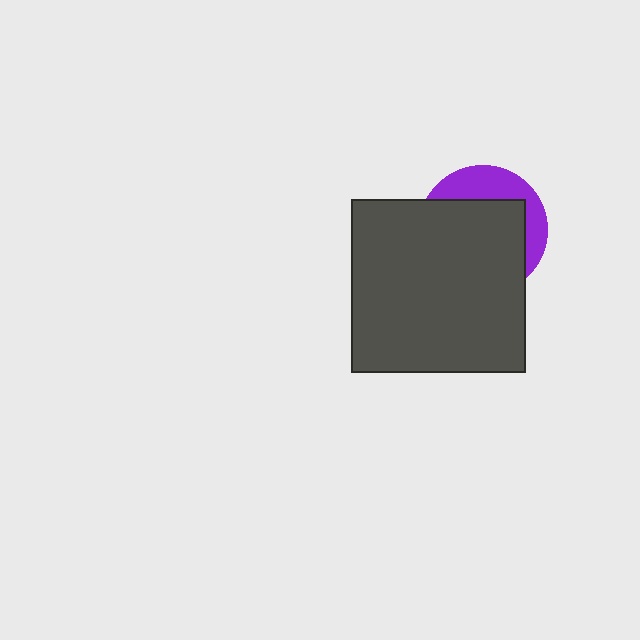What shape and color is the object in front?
The object in front is a dark gray square.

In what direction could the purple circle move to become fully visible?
The purple circle could move toward the upper-right. That would shift it out from behind the dark gray square entirely.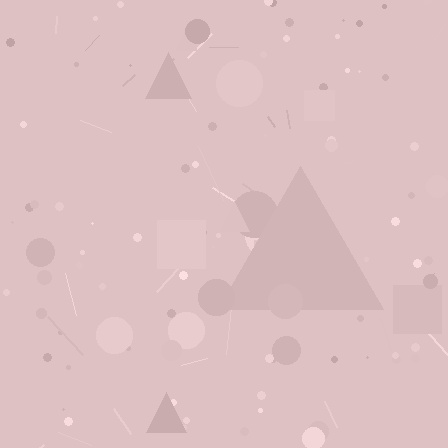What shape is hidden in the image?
A triangle is hidden in the image.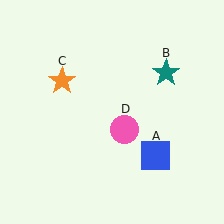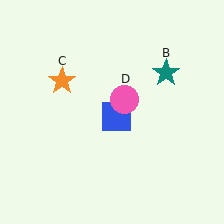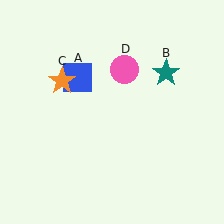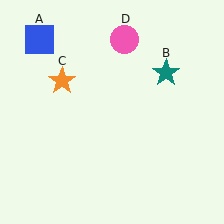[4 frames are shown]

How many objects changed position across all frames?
2 objects changed position: blue square (object A), pink circle (object D).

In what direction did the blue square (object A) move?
The blue square (object A) moved up and to the left.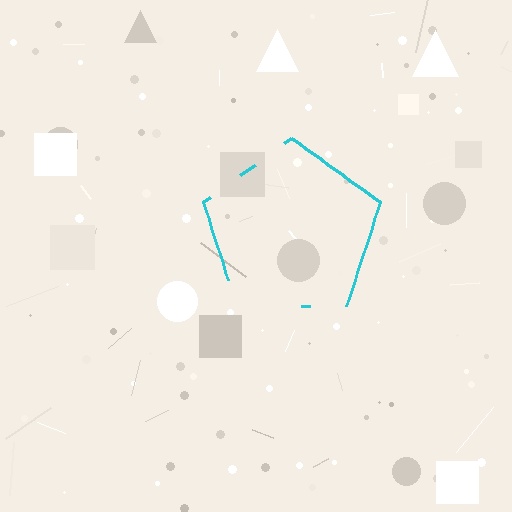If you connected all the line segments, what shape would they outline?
They would outline a pentagon.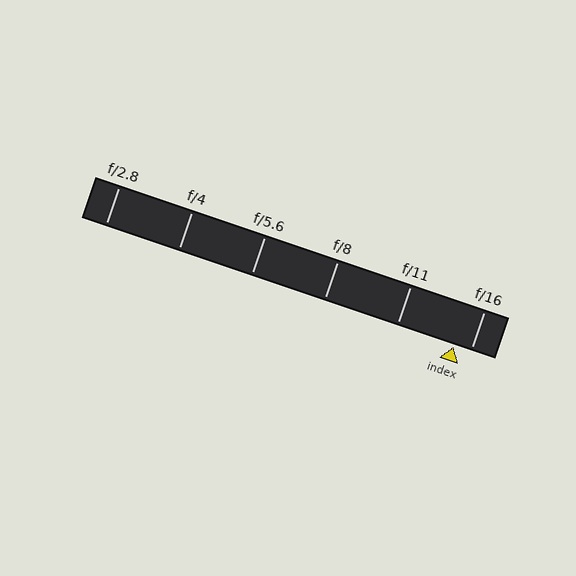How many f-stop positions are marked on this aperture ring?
There are 6 f-stop positions marked.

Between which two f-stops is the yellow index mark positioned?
The index mark is between f/11 and f/16.